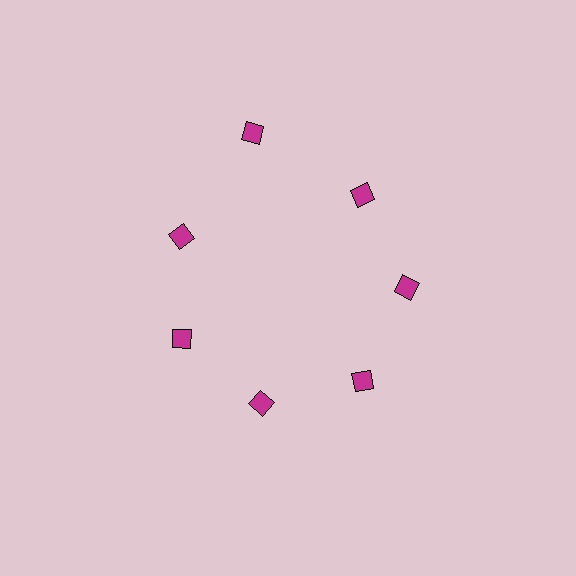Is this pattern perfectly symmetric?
No. The 7 magenta diamonds are arranged in a ring, but one element near the 12 o'clock position is pushed outward from the center, breaking the 7-fold rotational symmetry.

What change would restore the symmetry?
The symmetry would be restored by moving it inward, back onto the ring so that all 7 diamonds sit at equal angles and equal distance from the center.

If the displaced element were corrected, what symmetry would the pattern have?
It would have 7-fold rotational symmetry — the pattern would map onto itself every 51 degrees.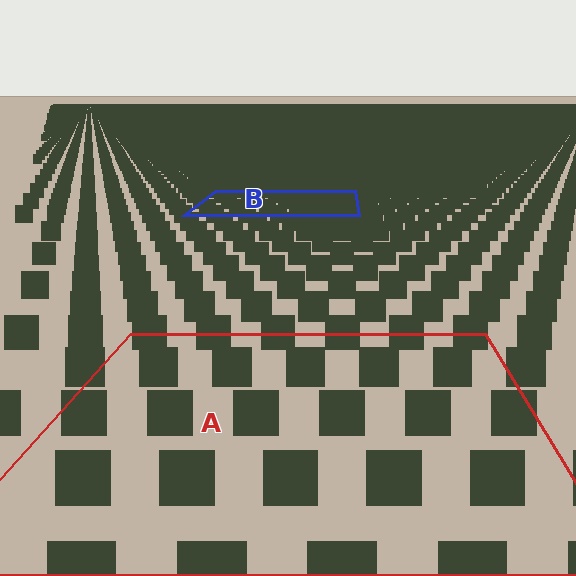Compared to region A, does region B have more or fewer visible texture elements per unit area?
Region B has more texture elements per unit area — they are packed more densely because it is farther away.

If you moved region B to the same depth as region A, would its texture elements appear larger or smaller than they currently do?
They would appear larger. At a closer depth, the same texture elements are projected at a bigger on-screen size.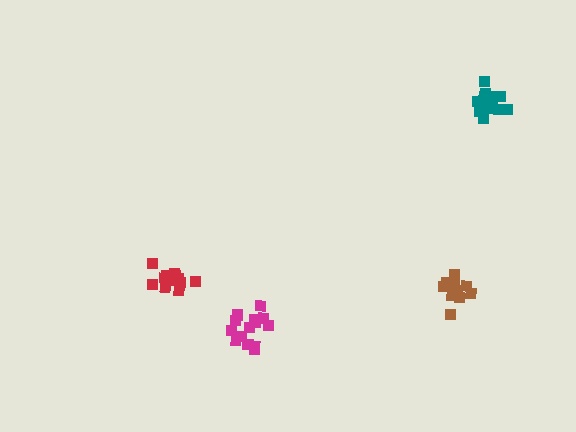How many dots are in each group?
Group 1: 14 dots, Group 2: 15 dots, Group 3: 13 dots, Group 4: 11 dots (53 total).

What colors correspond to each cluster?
The clusters are colored: red, magenta, teal, brown.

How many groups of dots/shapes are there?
There are 4 groups.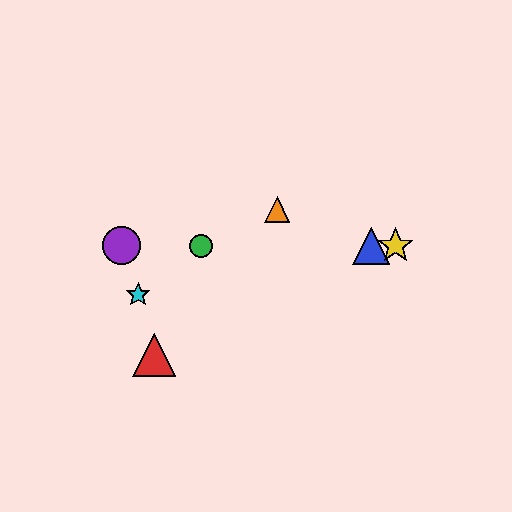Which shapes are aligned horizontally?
The blue triangle, the green circle, the yellow star, the purple circle are aligned horizontally.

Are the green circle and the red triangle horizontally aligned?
No, the green circle is at y≈246 and the red triangle is at y≈355.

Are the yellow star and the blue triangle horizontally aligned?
Yes, both are at y≈246.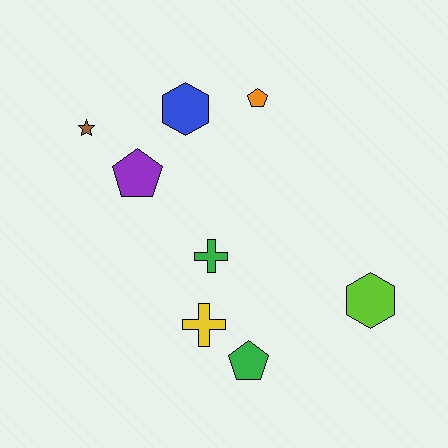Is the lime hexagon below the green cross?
Yes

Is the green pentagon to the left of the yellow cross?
No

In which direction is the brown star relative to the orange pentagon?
The brown star is to the left of the orange pentagon.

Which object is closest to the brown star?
The purple pentagon is closest to the brown star.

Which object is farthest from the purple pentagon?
The lime hexagon is farthest from the purple pentagon.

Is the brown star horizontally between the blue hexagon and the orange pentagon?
No